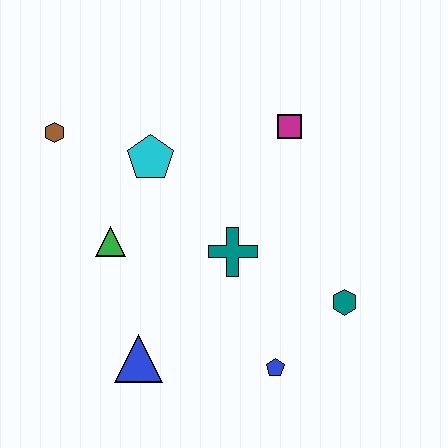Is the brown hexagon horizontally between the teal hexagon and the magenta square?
No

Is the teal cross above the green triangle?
No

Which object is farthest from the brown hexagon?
The teal hexagon is farthest from the brown hexagon.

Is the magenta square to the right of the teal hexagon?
No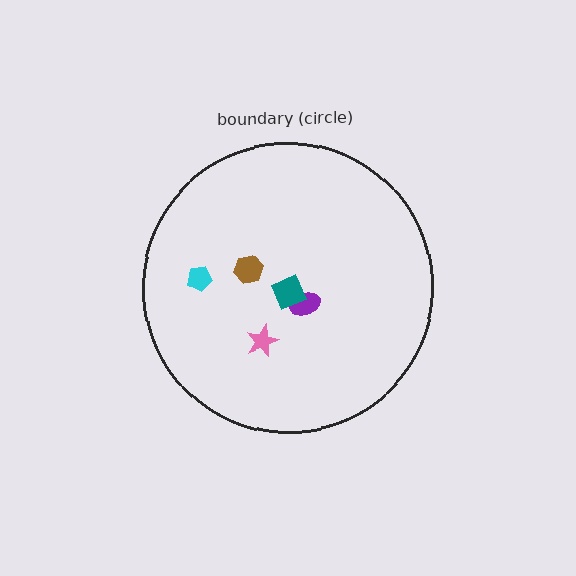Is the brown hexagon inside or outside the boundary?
Inside.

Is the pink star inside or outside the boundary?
Inside.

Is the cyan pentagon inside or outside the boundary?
Inside.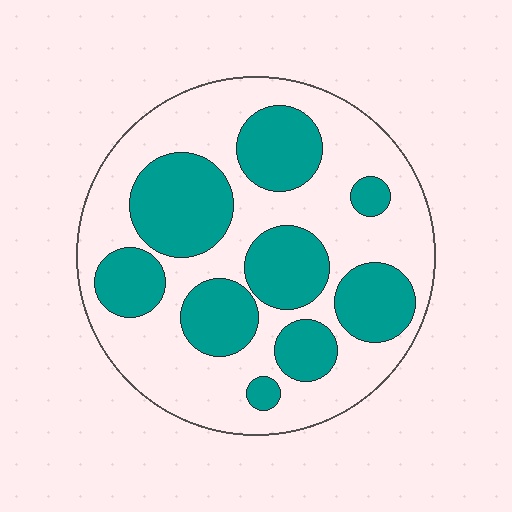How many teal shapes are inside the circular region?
9.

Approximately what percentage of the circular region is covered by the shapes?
Approximately 40%.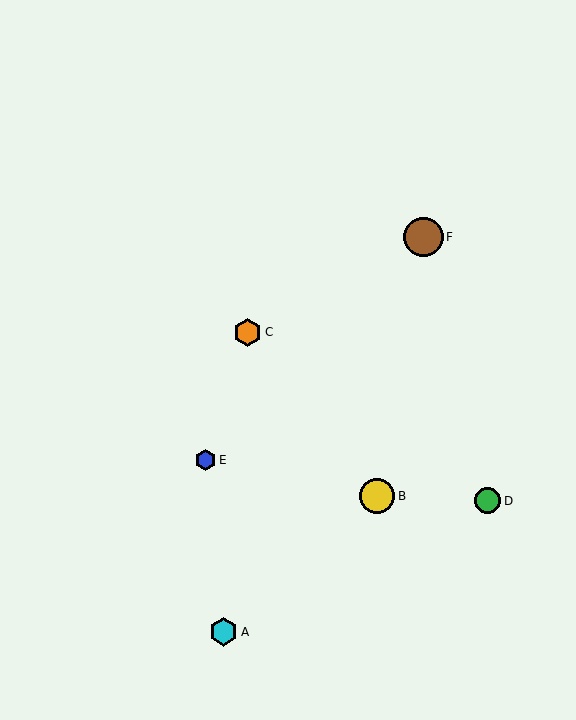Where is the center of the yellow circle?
The center of the yellow circle is at (377, 496).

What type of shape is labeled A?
Shape A is a cyan hexagon.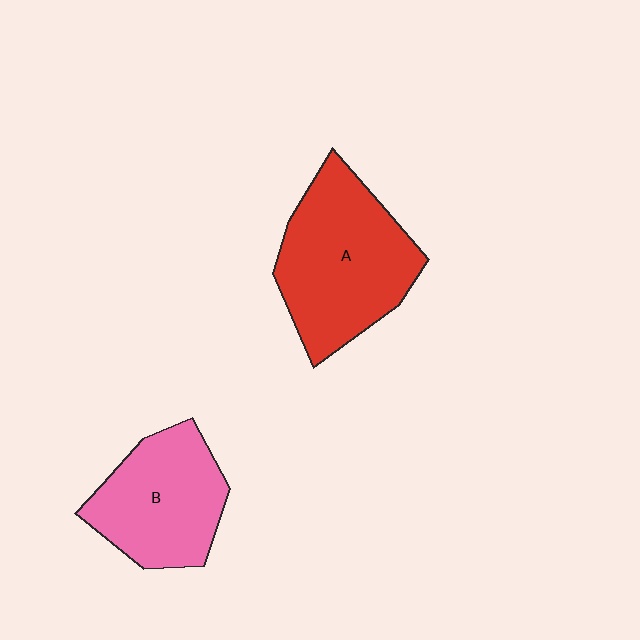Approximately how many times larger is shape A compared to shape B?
Approximately 1.3 times.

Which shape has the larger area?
Shape A (red).